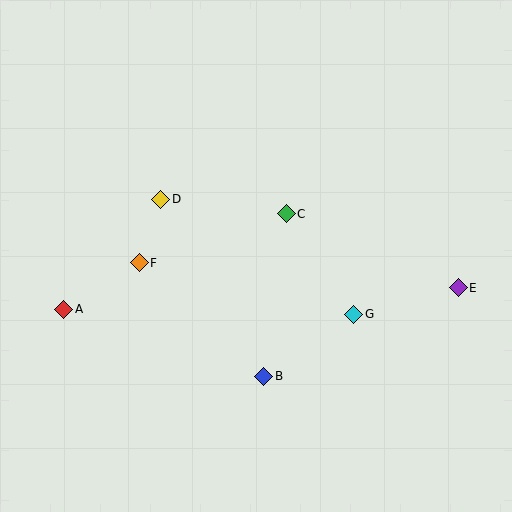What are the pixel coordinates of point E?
Point E is at (458, 288).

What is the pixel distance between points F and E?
The distance between F and E is 320 pixels.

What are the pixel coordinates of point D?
Point D is at (161, 199).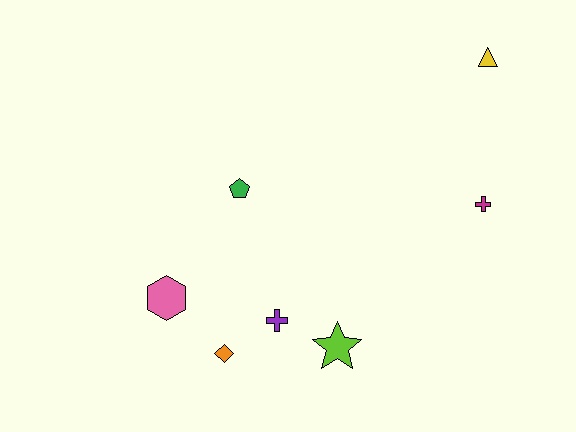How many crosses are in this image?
There are 2 crosses.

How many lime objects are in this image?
There is 1 lime object.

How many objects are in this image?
There are 7 objects.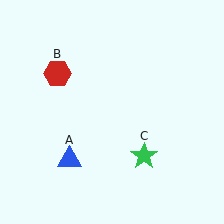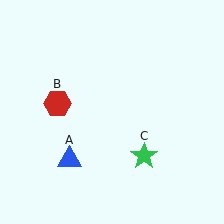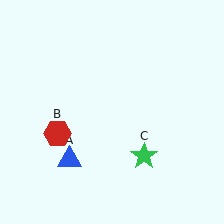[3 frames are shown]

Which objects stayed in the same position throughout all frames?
Blue triangle (object A) and green star (object C) remained stationary.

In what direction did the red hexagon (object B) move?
The red hexagon (object B) moved down.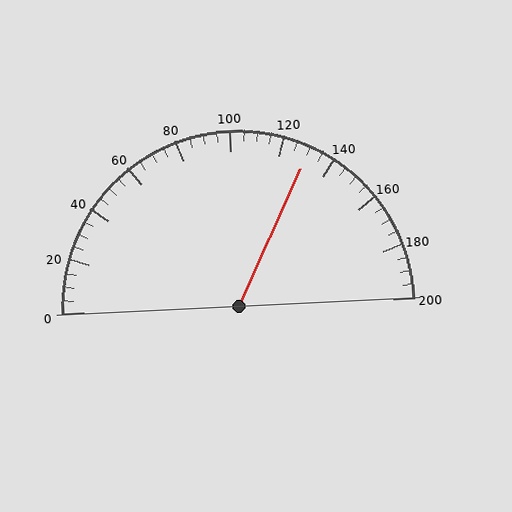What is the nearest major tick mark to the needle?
The nearest major tick mark is 120.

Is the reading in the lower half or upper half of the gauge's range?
The reading is in the upper half of the range (0 to 200).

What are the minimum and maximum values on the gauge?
The gauge ranges from 0 to 200.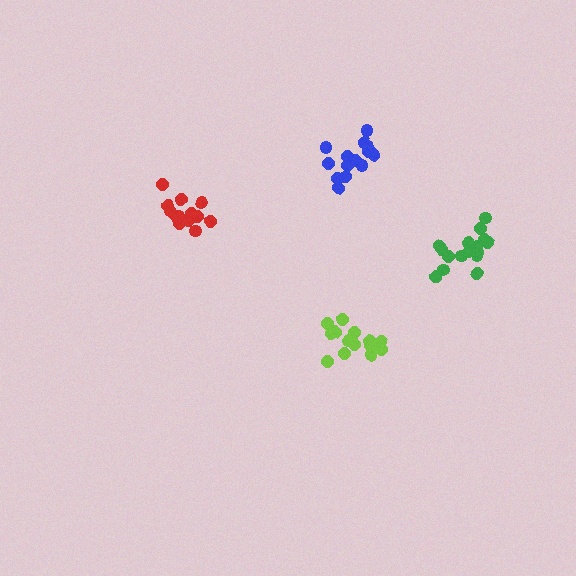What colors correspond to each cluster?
The clusters are colored: red, green, blue, lime.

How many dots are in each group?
Group 1: 14 dots, Group 2: 17 dots, Group 3: 16 dots, Group 4: 14 dots (61 total).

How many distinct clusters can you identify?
There are 4 distinct clusters.